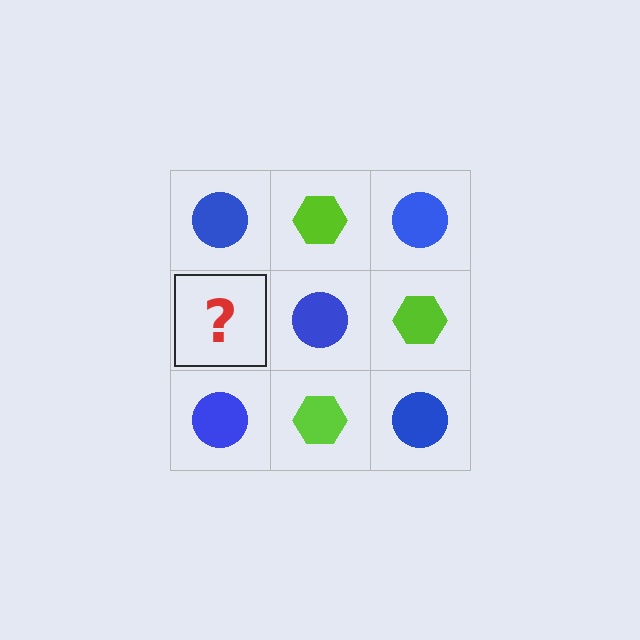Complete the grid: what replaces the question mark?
The question mark should be replaced with a lime hexagon.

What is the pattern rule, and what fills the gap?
The rule is that it alternates blue circle and lime hexagon in a checkerboard pattern. The gap should be filled with a lime hexagon.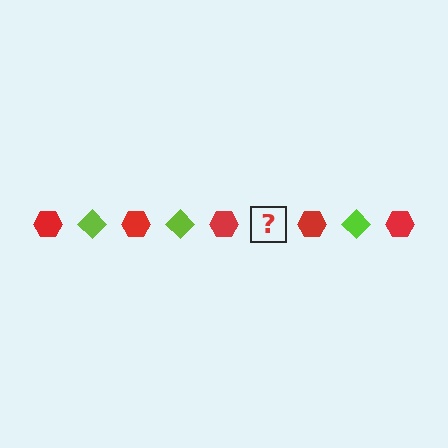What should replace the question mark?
The question mark should be replaced with a lime diamond.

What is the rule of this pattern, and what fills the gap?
The rule is that the pattern alternates between red hexagon and lime diamond. The gap should be filled with a lime diamond.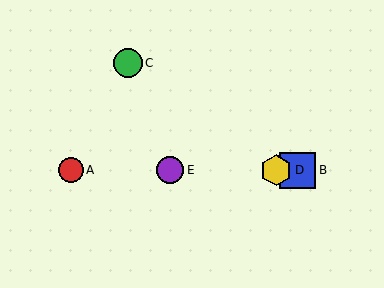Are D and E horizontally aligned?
Yes, both are at y≈170.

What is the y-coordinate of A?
Object A is at y≈170.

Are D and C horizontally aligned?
No, D is at y≈170 and C is at y≈63.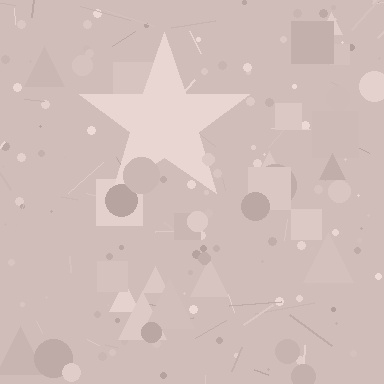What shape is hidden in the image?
A star is hidden in the image.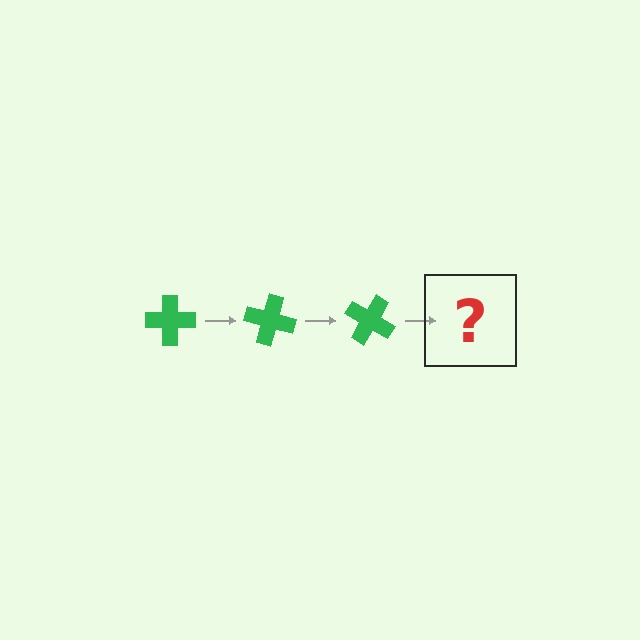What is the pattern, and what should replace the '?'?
The pattern is that the cross rotates 15 degrees each step. The '?' should be a green cross rotated 45 degrees.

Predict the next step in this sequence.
The next step is a green cross rotated 45 degrees.